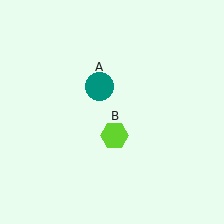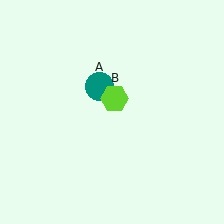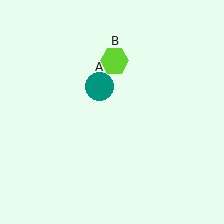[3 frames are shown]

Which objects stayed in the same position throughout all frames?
Teal circle (object A) remained stationary.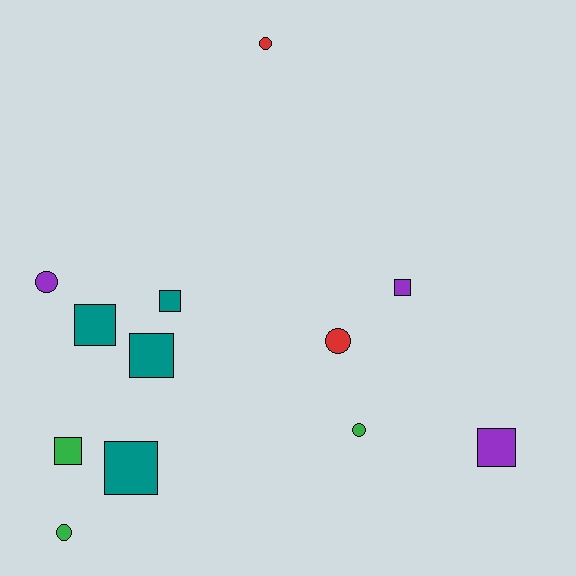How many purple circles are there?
There is 1 purple circle.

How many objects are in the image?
There are 12 objects.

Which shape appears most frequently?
Square, with 7 objects.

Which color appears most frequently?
Teal, with 4 objects.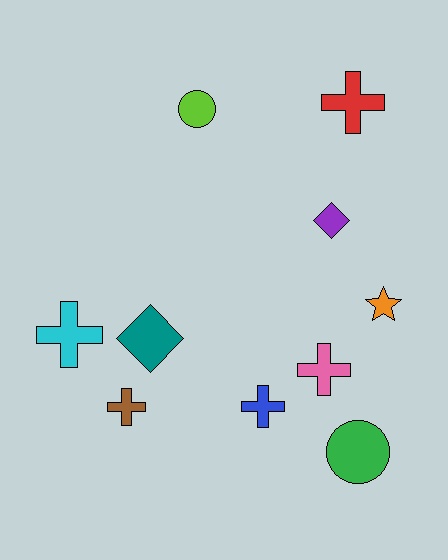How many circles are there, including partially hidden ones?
There are 2 circles.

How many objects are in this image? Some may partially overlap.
There are 10 objects.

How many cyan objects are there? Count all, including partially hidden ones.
There is 1 cyan object.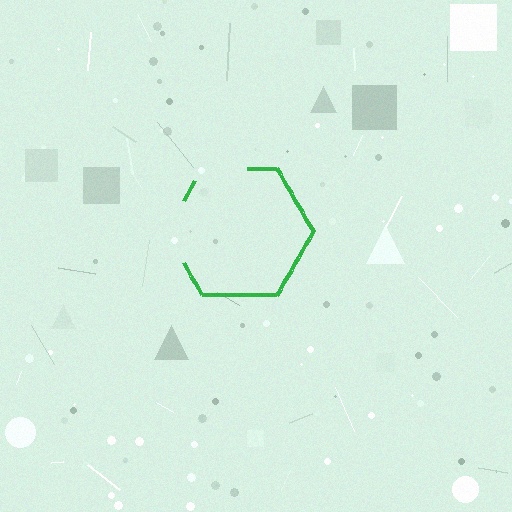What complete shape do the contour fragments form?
The contour fragments form a hexagon.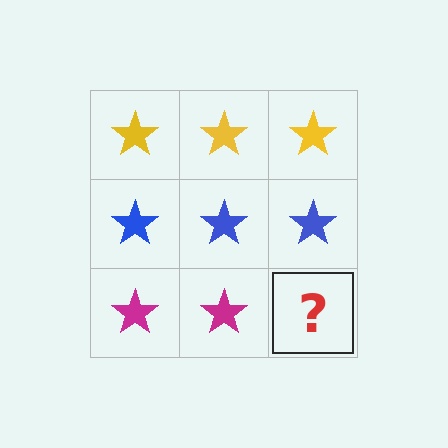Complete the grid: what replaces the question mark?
The question mark should be replaced with a magenta star.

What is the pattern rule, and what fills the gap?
The rule is that each row has a consistent color. The gap should be filled with a magenta star.